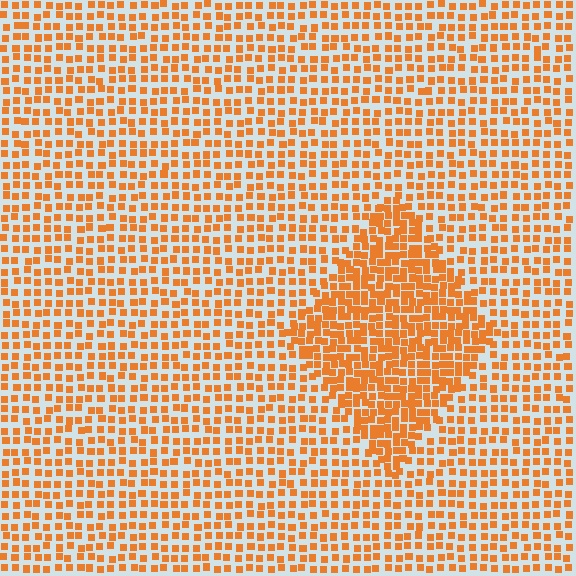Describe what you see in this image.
The image contains small orange elements arranged at two different densities. A diamond-shaped region is visible where the elements are more densely packed than the surrounding area.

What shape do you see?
I see a diamond.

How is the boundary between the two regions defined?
The boundary is defined by a change in element density (approximately 1.8x ratio). All elements are the same color, size, and shape.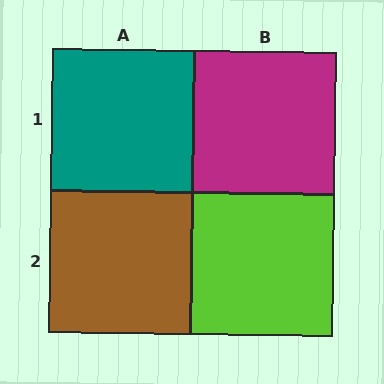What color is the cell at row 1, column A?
Teal.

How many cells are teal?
1 cell is teal.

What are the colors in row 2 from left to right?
Brown, lime.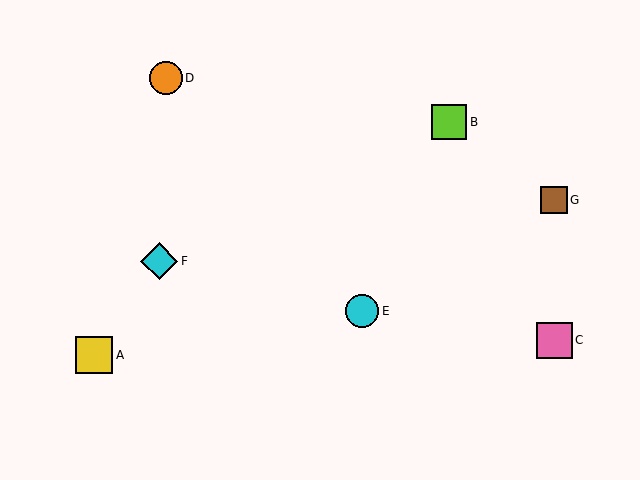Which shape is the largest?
The cyan diamond (labeled F) is the largest.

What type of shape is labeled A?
Shape A is a yellow square.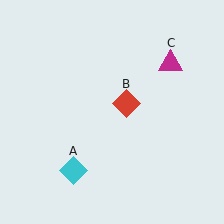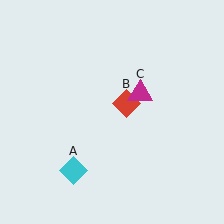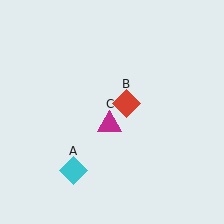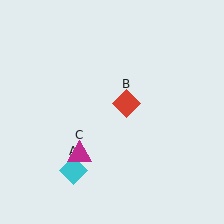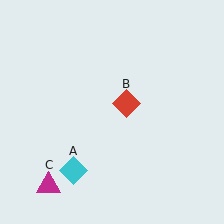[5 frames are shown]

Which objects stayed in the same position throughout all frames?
Cyan diamond (object A) and red diamond (object B) remained stationary.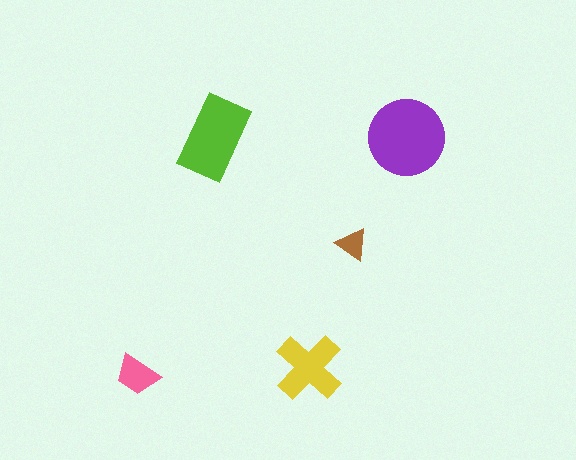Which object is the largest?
The purple circle.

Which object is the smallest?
The brown triangle.